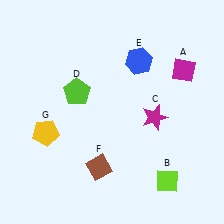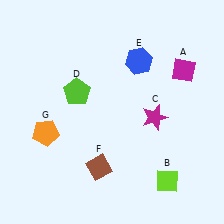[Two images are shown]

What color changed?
The pentagon (G) changed from yellow in Image 1 to orange in Image 2.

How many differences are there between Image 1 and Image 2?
There is 1 difference between the two images.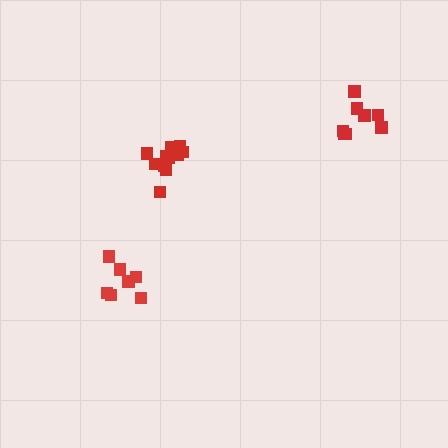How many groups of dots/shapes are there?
There are 3 groups.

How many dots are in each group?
Group 1: 11 dots, Group 2: 8 dots, Group 3: 7 dots (26 total).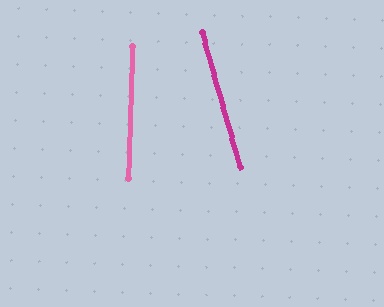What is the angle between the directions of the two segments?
Approximately 17 degrees.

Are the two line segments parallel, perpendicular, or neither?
Neither parallel nor perpendicular — they differ by about 17°.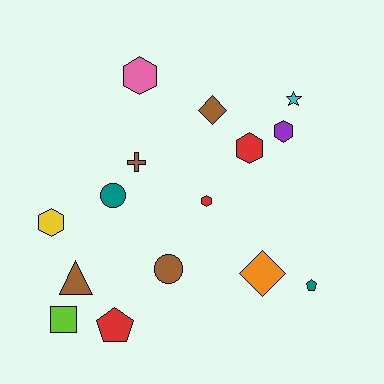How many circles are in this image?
There are 2 circles.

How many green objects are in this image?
There are no green objects.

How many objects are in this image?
There are 15 objects.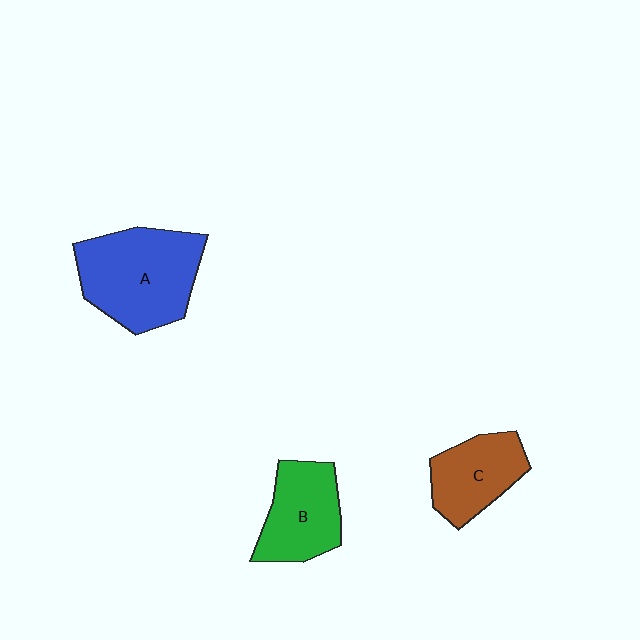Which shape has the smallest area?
Shape C (brown).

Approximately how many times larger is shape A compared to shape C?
Approximately 1.6 times.